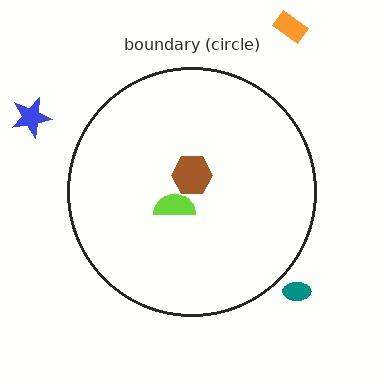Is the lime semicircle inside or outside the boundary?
Inside.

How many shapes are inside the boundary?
2 inside, 3 outside.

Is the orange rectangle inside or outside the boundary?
Outside.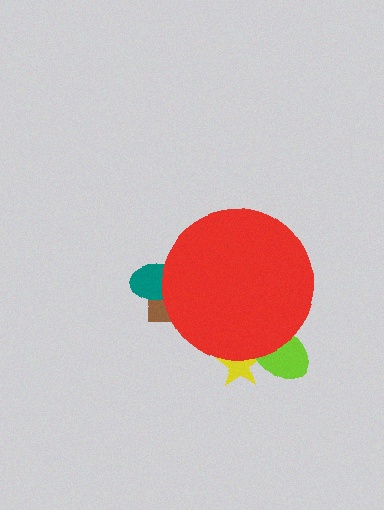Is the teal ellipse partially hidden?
Yes, the teal ellipse is partially hidden behind the red circle.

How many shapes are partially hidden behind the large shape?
4 shapes are partially hidden.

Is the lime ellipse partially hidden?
Yes, the lime ellipse is partially hidden behind the red circle.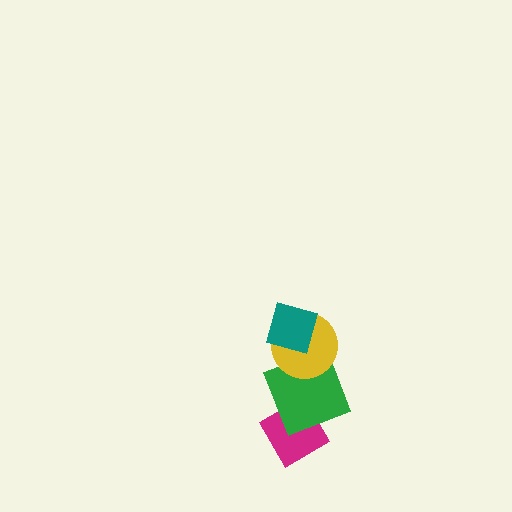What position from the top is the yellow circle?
The yellow circle is 2nd from the top.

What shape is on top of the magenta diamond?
The green square is on top of the magenta diamond.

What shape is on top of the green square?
The yellow circle is on top of the green square.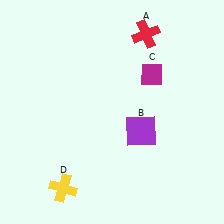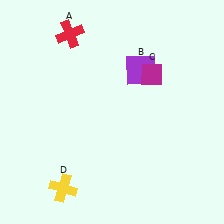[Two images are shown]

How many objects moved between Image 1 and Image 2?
2 objects moved between the two images.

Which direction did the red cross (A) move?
The red cross (A) moved left.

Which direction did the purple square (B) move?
The purple square (B) moved up.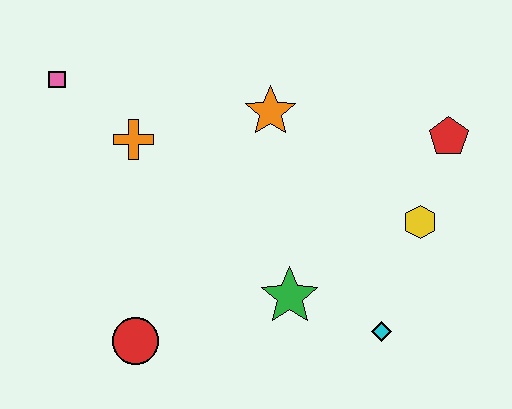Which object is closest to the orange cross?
The pink square is closest to the orange cross.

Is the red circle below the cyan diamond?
Yes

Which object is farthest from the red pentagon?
The pink square is farthest from the red pentagon.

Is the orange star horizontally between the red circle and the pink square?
No